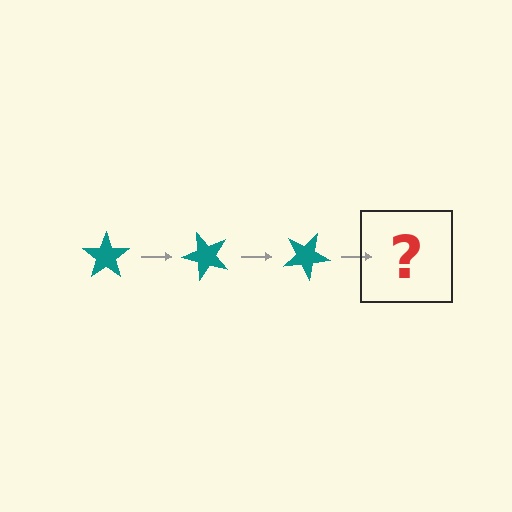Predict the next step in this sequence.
The next step is a teal star rotated 150 degrees.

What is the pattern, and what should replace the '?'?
The pattern is that the star rotates 50 degrees each step. The '?' should be a teal star rotated 150 degrees.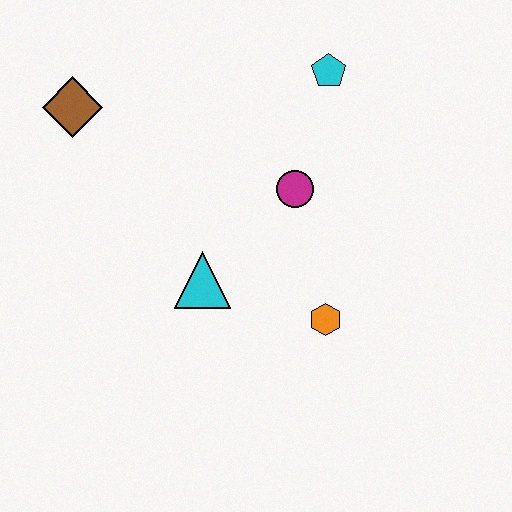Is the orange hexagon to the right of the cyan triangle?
Yes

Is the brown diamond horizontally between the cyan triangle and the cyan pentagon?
No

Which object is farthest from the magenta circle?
The brown diamond is farthest from the magenta circle.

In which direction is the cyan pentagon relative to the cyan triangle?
The cyan pentagon is above the cyan triangle.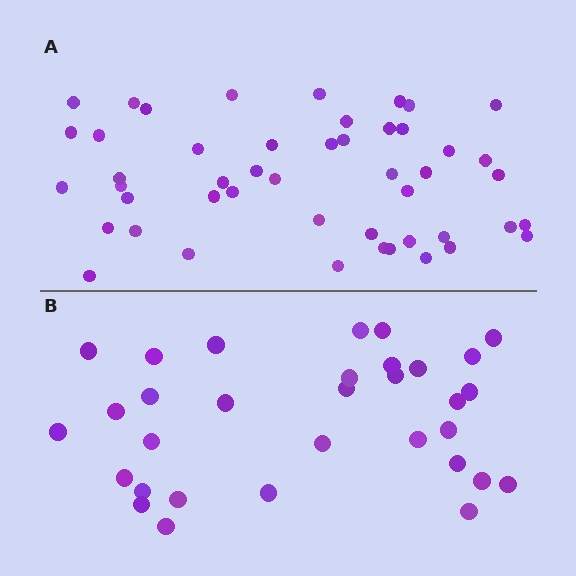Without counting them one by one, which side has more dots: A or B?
Region A (the top region) has more dots.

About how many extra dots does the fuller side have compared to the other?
Region A has approximately 15 more dots than region B.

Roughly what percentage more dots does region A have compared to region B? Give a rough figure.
About 50% more.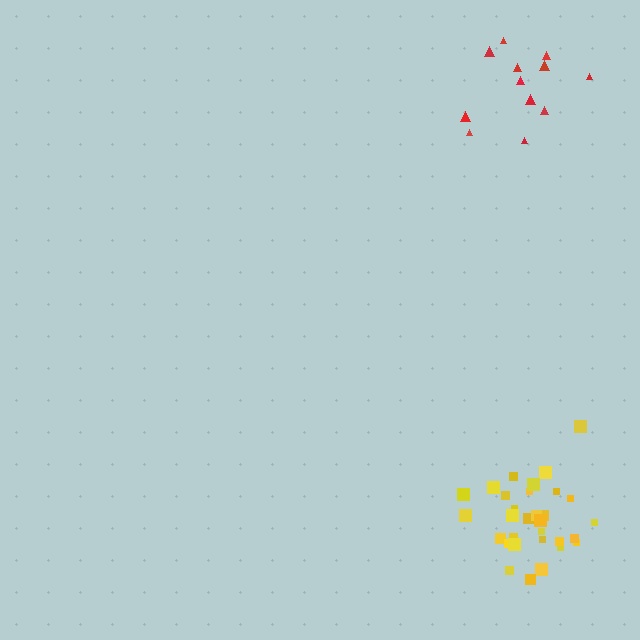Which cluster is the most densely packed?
Yellow.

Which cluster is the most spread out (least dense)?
Red.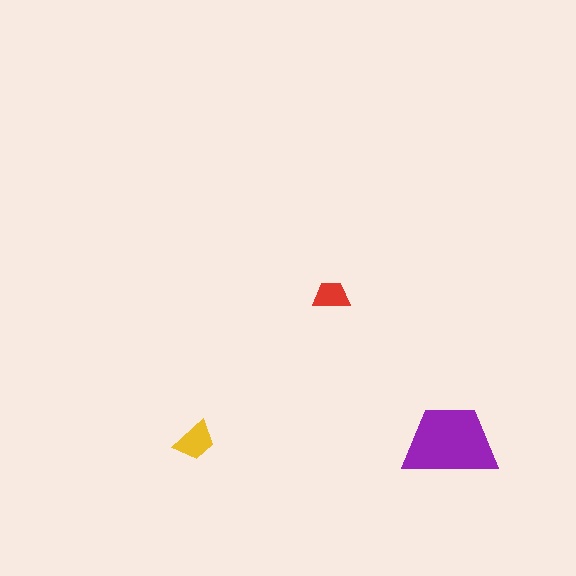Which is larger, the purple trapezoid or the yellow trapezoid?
The purple one.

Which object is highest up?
The red trapezoid is topmost.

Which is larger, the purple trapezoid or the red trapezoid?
The purple one.